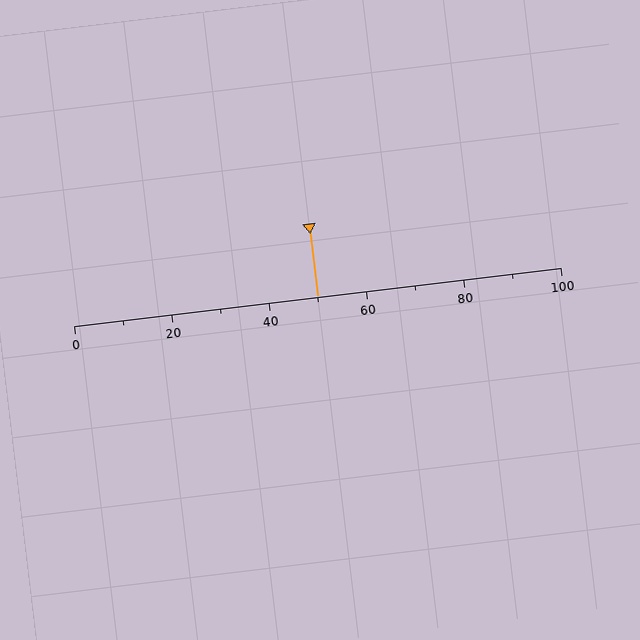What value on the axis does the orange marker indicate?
The marker indicates approximately 50.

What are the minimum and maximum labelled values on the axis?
The axis runs from 0 to 100.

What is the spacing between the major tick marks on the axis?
The major ticks are spaced 20 apart.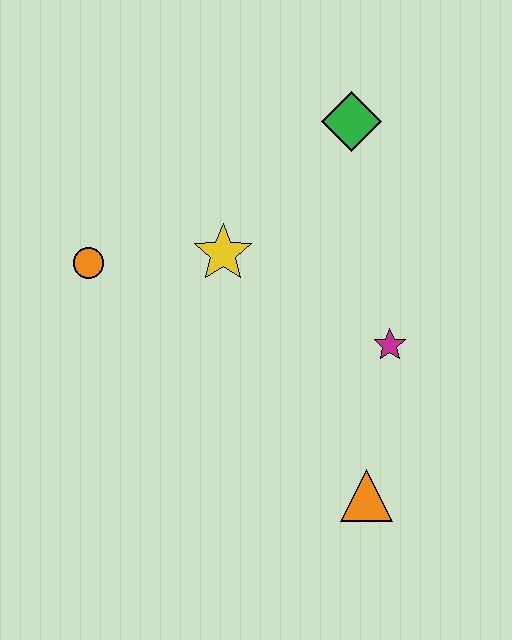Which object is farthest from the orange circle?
The orange triangle is farthest from the orange circle.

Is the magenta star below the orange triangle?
No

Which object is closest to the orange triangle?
The magenta star is closest to the orange triangle.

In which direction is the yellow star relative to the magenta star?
The yellow star is to the left of the magenta star.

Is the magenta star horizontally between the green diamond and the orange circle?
No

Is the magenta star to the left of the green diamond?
No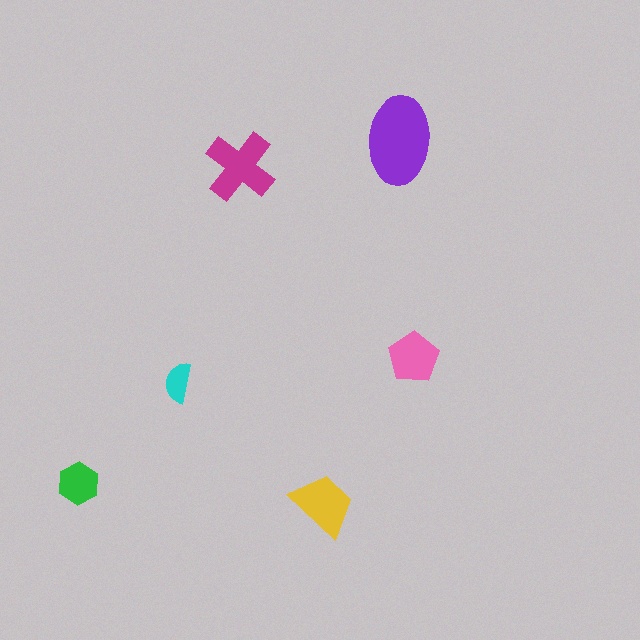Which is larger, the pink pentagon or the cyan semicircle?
The pink pentagon.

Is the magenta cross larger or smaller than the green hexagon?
Larger.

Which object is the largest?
The purple ellipse.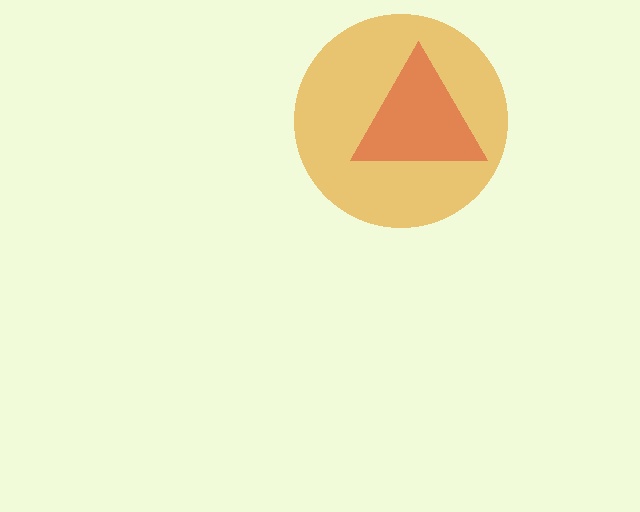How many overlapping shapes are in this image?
There are 2 overlapping shapes in the image.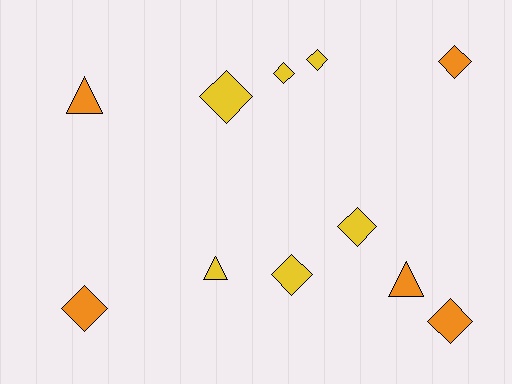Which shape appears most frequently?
Diamond, with 8 objects.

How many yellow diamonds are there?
There are 5 yellow diamonds.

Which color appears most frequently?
Yellow, with 6 objects.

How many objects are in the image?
There are 11 objects.